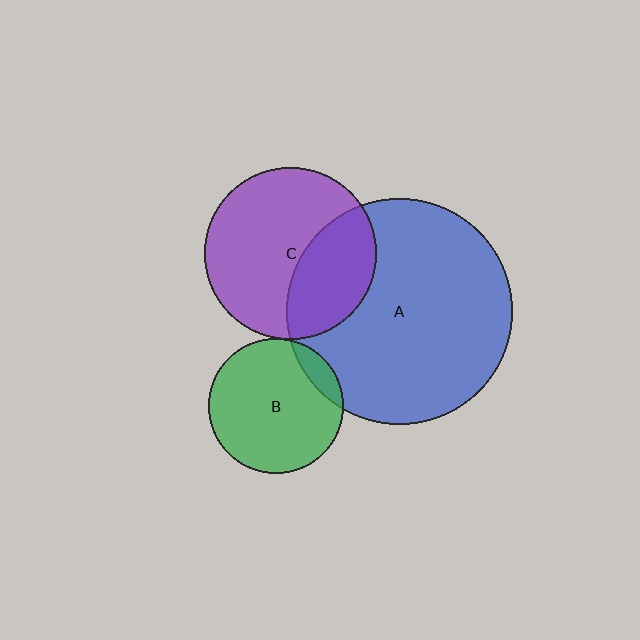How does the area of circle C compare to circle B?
Approximately 1.6 times.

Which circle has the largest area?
Circle A (blue).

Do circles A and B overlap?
Yes.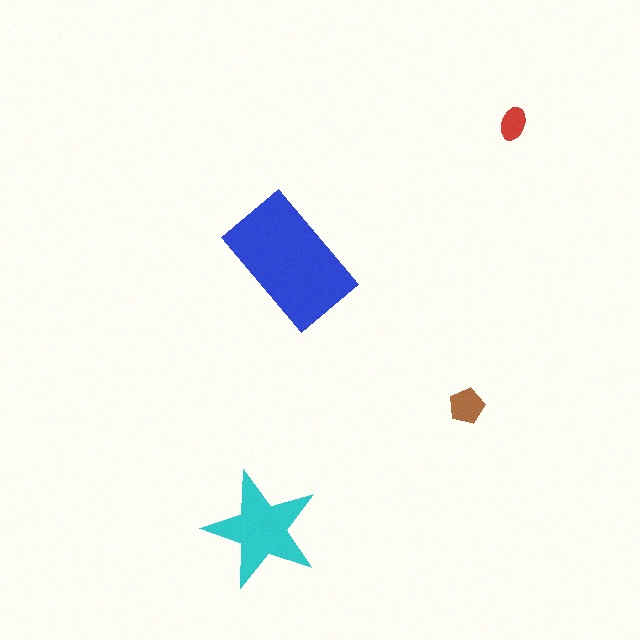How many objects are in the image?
There are 4 objects in the image.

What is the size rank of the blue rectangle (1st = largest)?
1st.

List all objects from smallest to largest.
The red ellipse, the brown pentagon, the cyan star, the blue rectangle.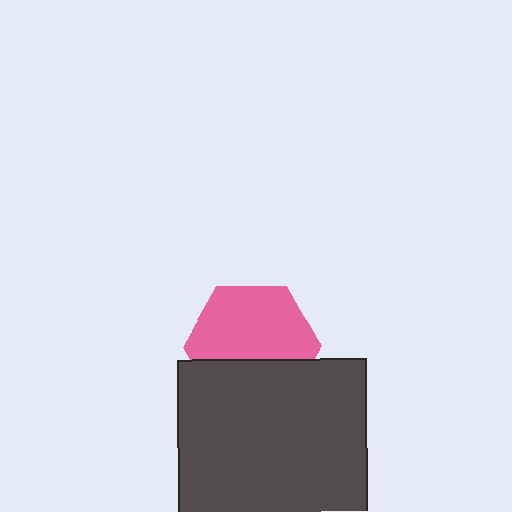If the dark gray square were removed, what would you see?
You would see the complete pink hexagon.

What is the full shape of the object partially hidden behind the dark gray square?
The partially hidden object is a pink hexagon.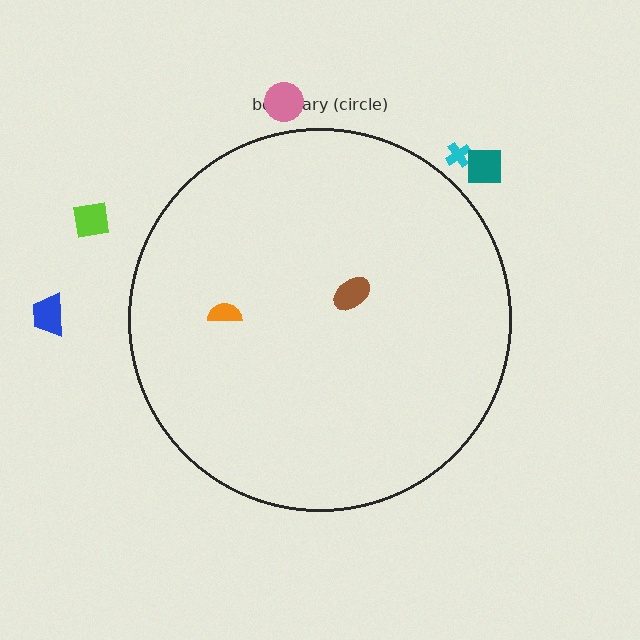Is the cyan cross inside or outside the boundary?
Outside.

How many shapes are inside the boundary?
2 inside, 5 outside.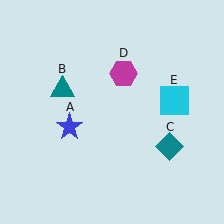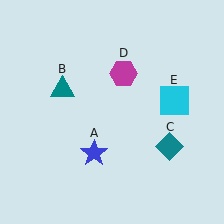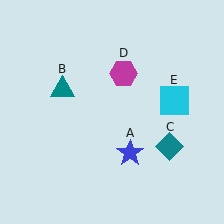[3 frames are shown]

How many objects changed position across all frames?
1 object changed position: blue star (object A).